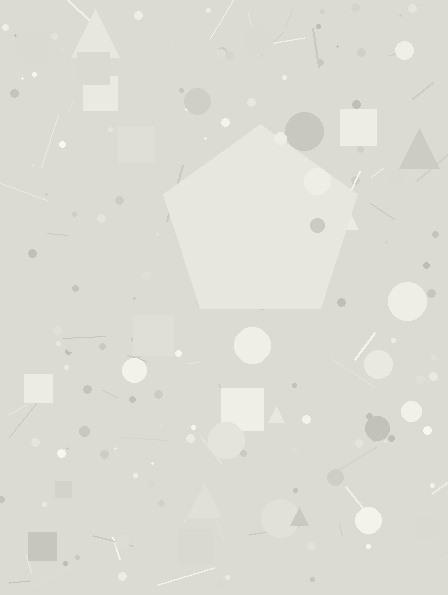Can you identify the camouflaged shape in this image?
The camouflaged shape is a pentagon.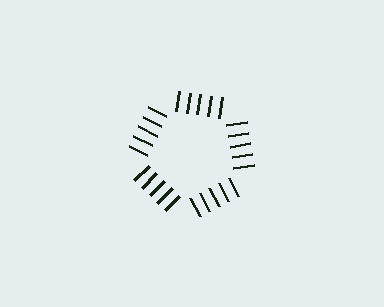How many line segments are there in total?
25 — 5 along each of the 5 edges.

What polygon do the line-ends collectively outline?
An illusory pentagon — the line segments terminate on its edges but no continuous stroke is drawn.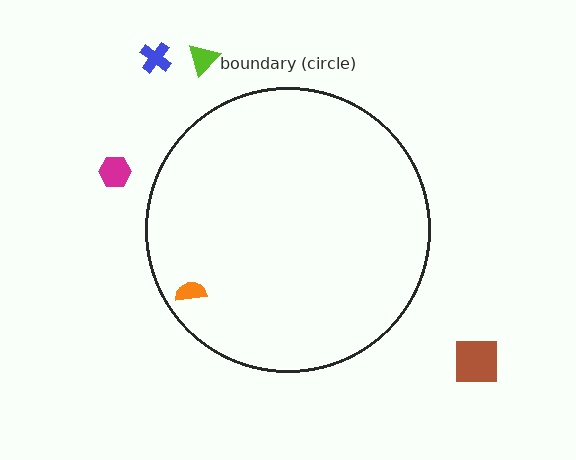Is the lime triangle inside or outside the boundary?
Outside.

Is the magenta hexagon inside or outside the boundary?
Outside.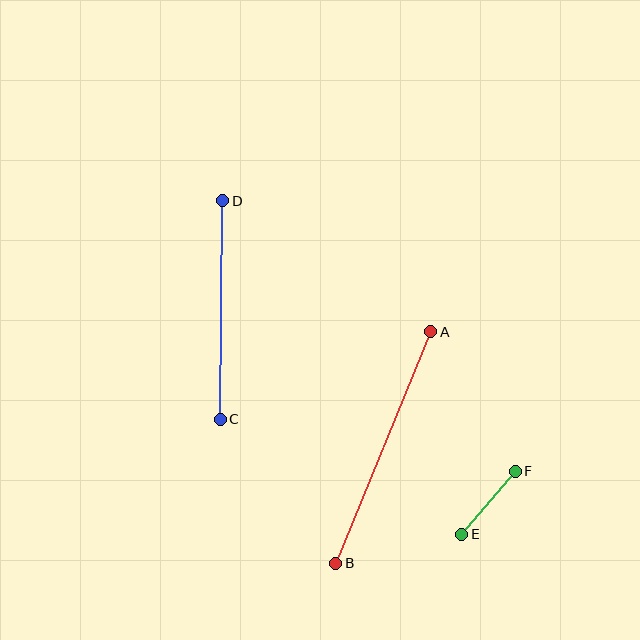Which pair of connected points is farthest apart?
Points A and B are farthest apart.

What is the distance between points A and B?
The distance is approximately 250 pixels.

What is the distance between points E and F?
The distance is approximately 83 pixels.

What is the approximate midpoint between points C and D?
The midpoint is at approximately (221, 310) pixels.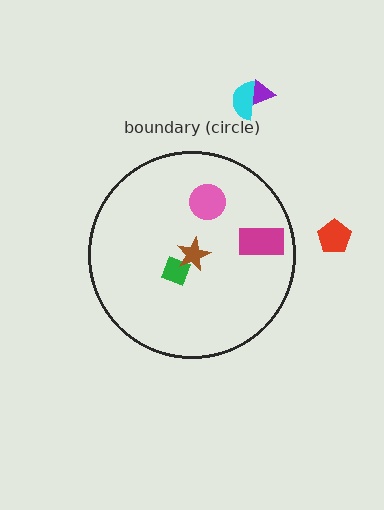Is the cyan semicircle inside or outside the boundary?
Outside.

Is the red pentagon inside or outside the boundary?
Outside.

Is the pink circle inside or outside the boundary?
Inside.